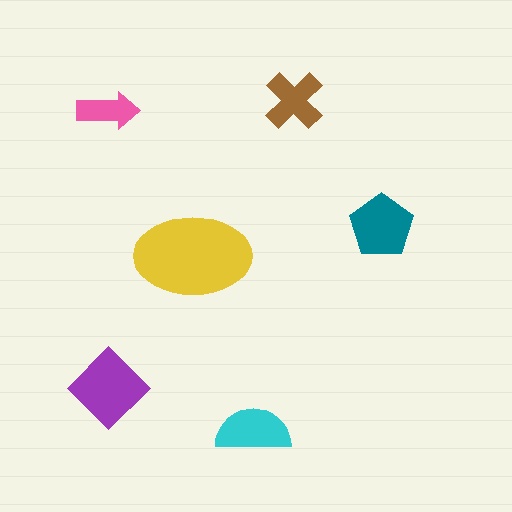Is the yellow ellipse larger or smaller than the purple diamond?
Larger.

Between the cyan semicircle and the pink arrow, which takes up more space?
The cyan semicircle.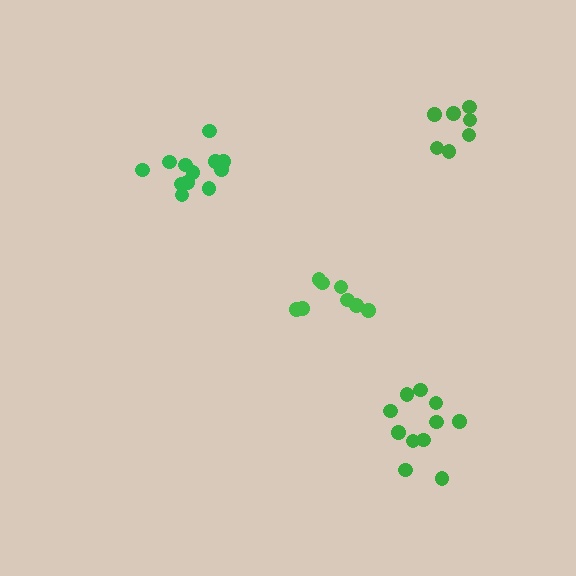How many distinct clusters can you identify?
There are 4 distinct clusters.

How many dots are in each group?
Group 1: 7 dots, Group 2: 8 dots, Group 3: 11 dots, Group 4: 12 dots (38 total).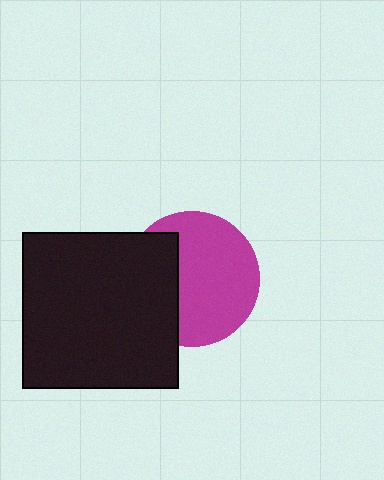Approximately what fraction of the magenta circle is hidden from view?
Roughly 35% of the magenta circle is hidden behind the black square.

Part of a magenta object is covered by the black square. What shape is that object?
It is a circle.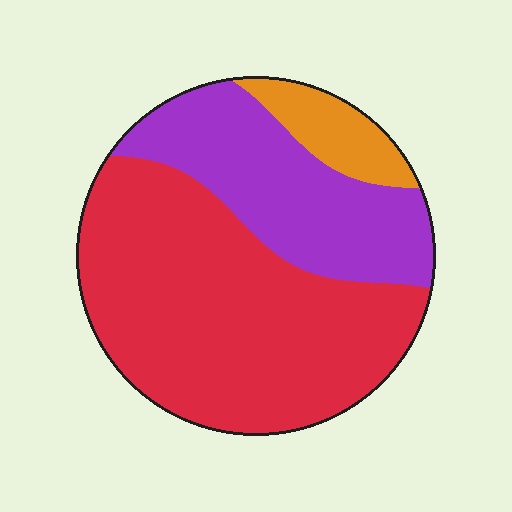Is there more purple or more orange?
Purple.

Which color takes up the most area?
Red, at roughly 60%.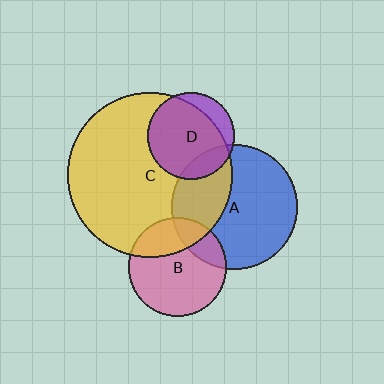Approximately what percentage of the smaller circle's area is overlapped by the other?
Approximately 20%.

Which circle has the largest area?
Circle C (yellow).